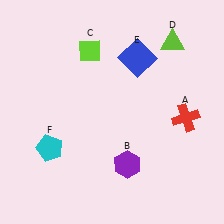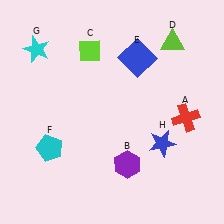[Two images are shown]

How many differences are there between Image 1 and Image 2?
There are 2 differences between the two images.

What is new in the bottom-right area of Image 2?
A blue star (H) was added in the bottom-right area of Image 2.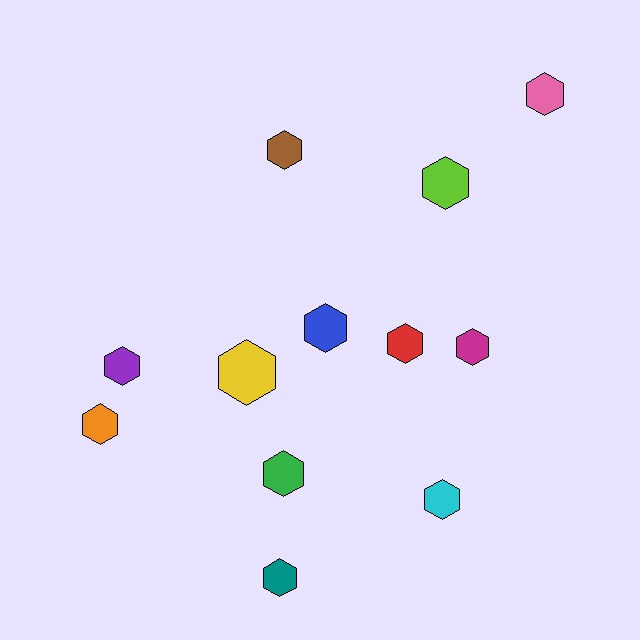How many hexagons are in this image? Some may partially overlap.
There are 12 hexagons.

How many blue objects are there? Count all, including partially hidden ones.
There is 1 blue object.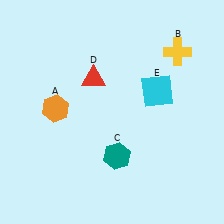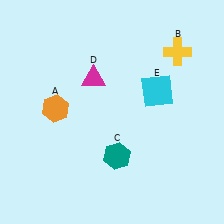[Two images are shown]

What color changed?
The triangle (D) changed from red in Image 1 to magenta in Image 2.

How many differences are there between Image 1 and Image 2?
There is 1 difference between the two images.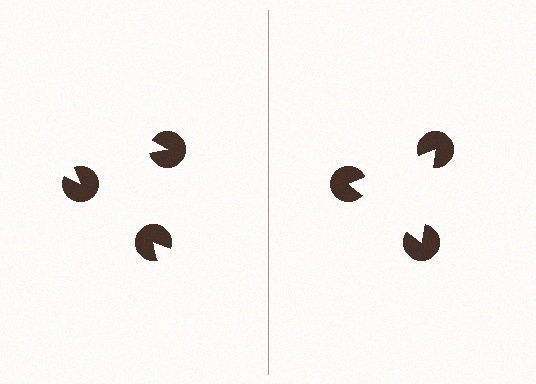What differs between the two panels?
The pac-man discs are positioned identically on both sides; only the wedge orientations differ. On the right they align to a triangle; on the left they are misaligned.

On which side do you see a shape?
An illusory triangle appears on the right side. On the left side the wedge cuts are rotated, so no coherent shape forms.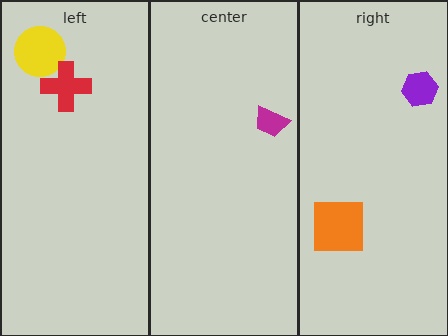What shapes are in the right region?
The orange square, the purple hexagon.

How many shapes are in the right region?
2.